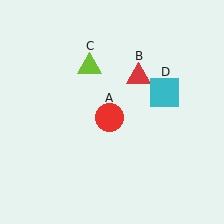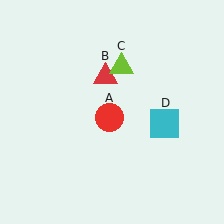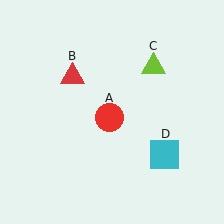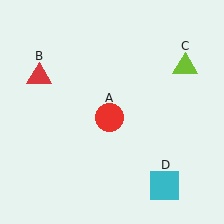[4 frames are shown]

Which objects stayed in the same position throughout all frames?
Red circle (object A) remained stationary.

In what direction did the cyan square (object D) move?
The cyan square (object D) moved down.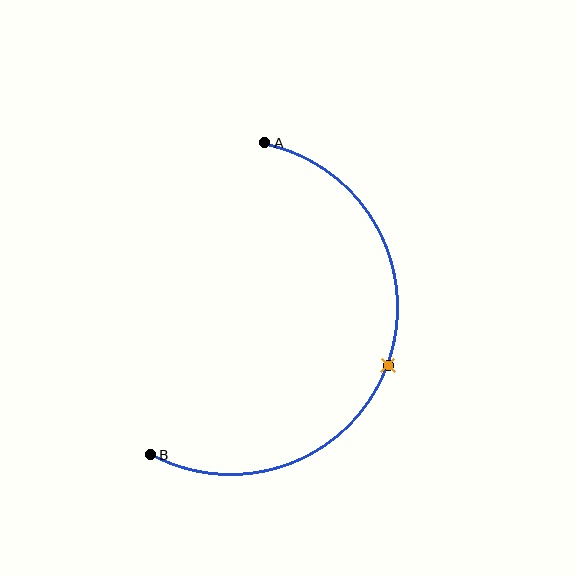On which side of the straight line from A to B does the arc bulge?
The arc bulges to the right of the straight line connecting A and B.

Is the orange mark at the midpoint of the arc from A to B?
Yes. The orange mark lies on the arc at equal arc-length from both A and B — it is the arc midpoint.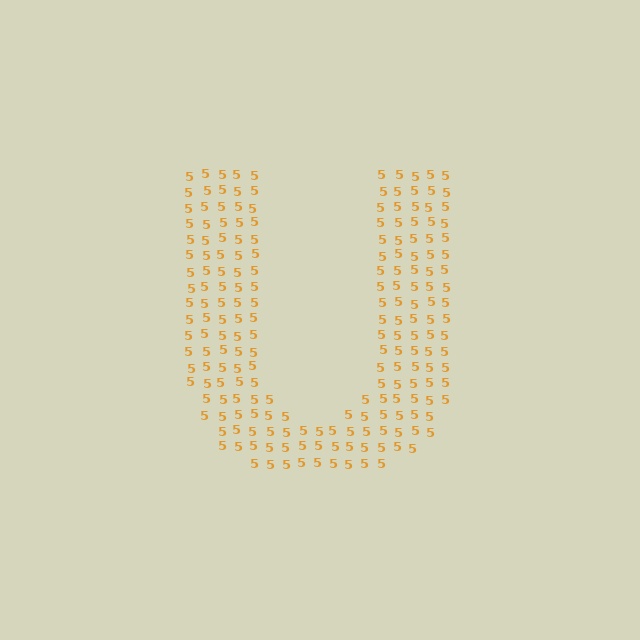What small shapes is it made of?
It is made of small digit 5's.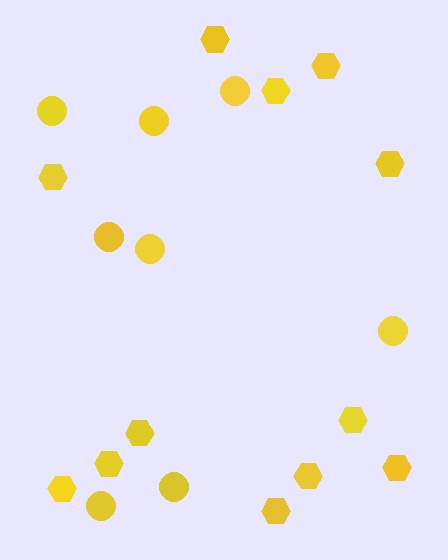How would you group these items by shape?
There are 2 groups: one group of hexagons (12) and one group of circles (8).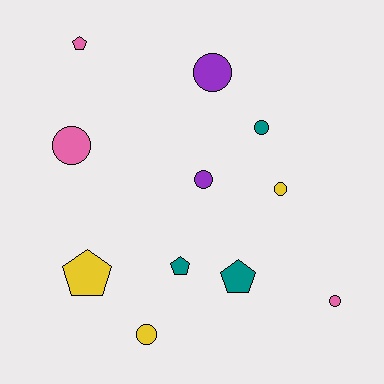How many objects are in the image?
There are 11 objects.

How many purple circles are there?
There are 2 purple circles.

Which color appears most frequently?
Yellow, with 3 objects.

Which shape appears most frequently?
Circle, with 7 objects.